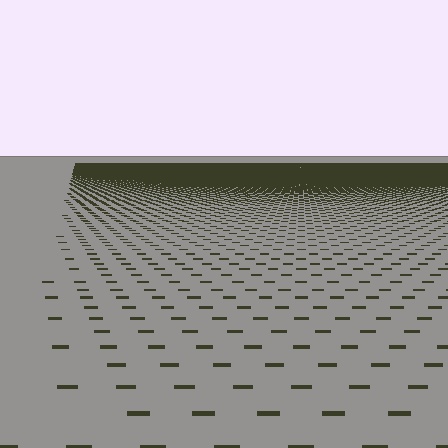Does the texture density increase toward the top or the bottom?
Density increases toward the top.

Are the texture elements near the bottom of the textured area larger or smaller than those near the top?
Larger. Near the bottom, elements are closer to the viewer and appear at a bigger on-screen size.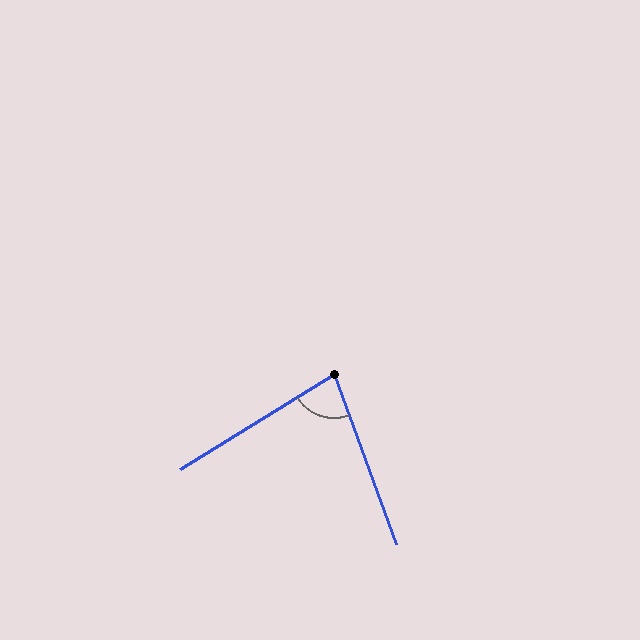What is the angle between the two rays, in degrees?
Approximately 78 degrees.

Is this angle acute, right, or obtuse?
It is acute.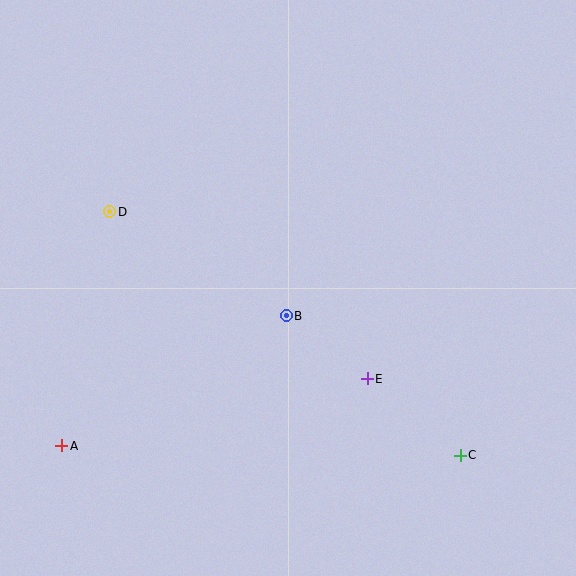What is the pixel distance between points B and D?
The distance between B and D is 205 pixels.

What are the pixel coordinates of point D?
Point D is at (110, 212).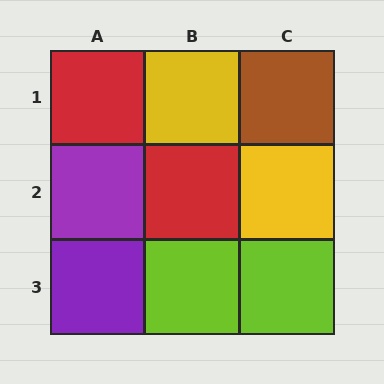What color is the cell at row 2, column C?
Yellow.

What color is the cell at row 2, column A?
Purple.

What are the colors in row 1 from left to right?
Red, yellow, brown.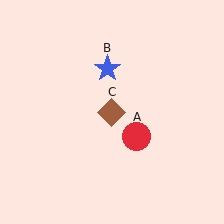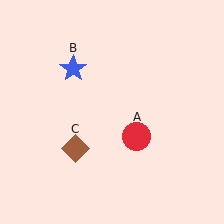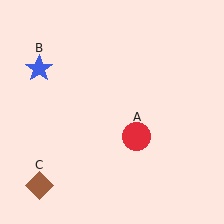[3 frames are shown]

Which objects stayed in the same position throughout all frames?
Red circle (object A) remained stationary.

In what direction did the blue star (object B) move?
The blue star (object B) moved left.